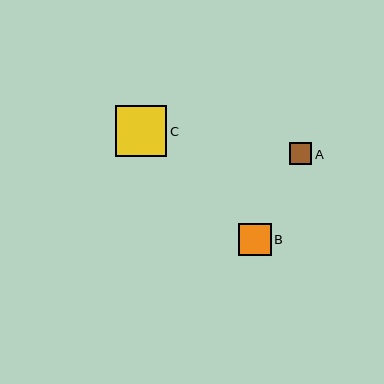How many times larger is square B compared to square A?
Square B is approximately 1.4 times the size of square A.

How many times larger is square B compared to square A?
Square B is approximately 1.4 times the size of square A.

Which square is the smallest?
Square A is the smallest with a size of approximately 22 pixels.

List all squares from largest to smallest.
From largest to smallest: C, B, A.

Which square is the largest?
Square C is the largest with a size of approximately 51 pixels.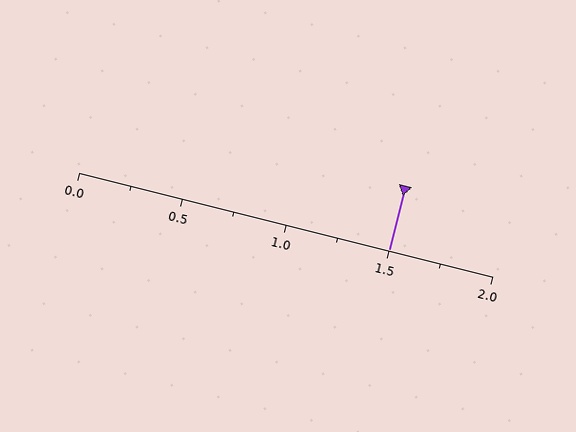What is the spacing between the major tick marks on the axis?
The major ticks are spaced 0.5 apart.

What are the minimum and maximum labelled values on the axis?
The axis runs from 0.0 to 2.0.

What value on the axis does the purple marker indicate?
The marker indicates approximately 1.5.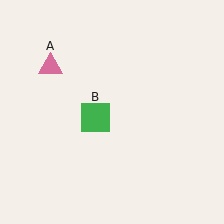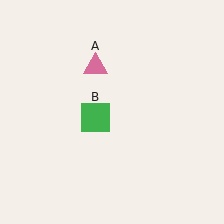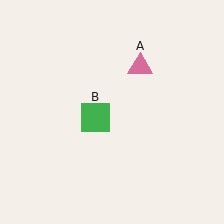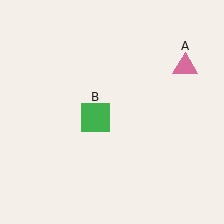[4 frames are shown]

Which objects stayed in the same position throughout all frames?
Green square (object B) remained stationary.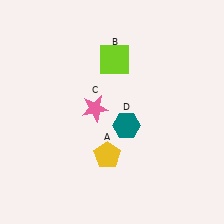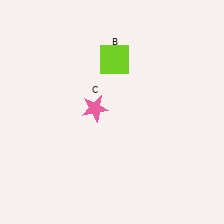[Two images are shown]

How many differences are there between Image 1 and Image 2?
There are 2 differences between the two images.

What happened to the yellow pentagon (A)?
The yellow pentagon (A) was removed in Image 2. It was in the bottom-left area of Image 1.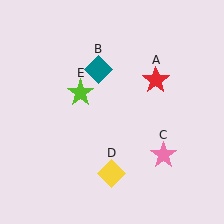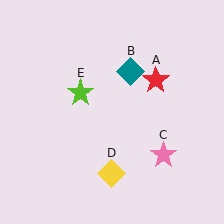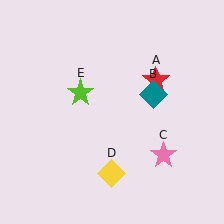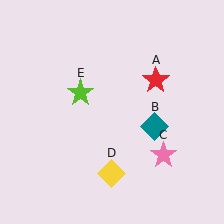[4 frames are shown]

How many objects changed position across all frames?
1 object changed position: teal diamond (object B).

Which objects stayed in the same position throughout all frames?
Red star (object A) and pink star (object C) and yellow diamond (object D) and lime star (object E) remained stationary.